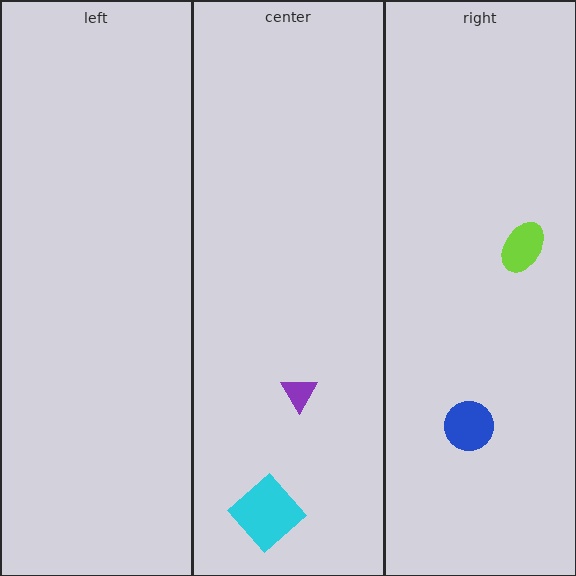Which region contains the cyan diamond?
The center region.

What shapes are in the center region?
The purple triangle, the cyan diamond.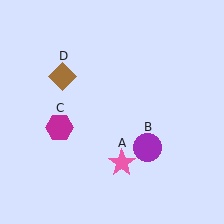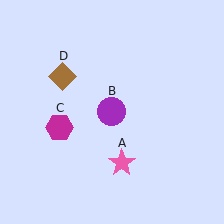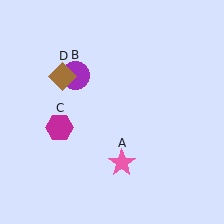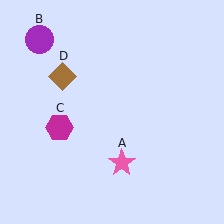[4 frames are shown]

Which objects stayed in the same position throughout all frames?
Pink star (object A) and magenta hexagon (object C) and brown diamond (object D) remained stationary.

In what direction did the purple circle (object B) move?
The purple circle (object B) moved up and to the left.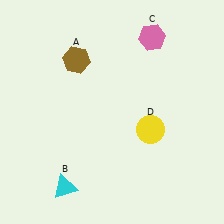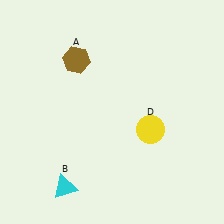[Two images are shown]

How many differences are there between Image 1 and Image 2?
There is 1 difference between the two images.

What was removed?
The pink hexagon (C) was removed in Image 2.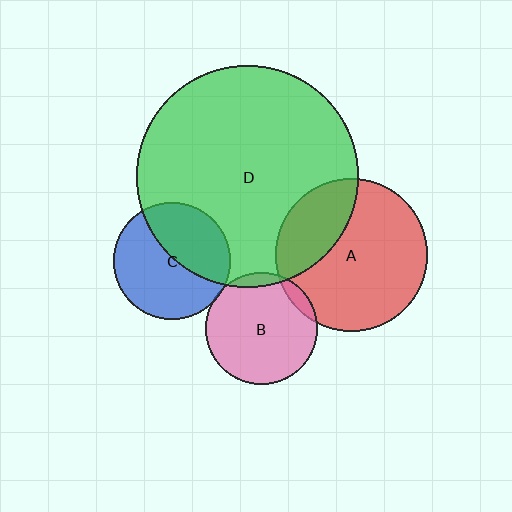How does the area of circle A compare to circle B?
Approximately 1.9 times.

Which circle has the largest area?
Circle D (green).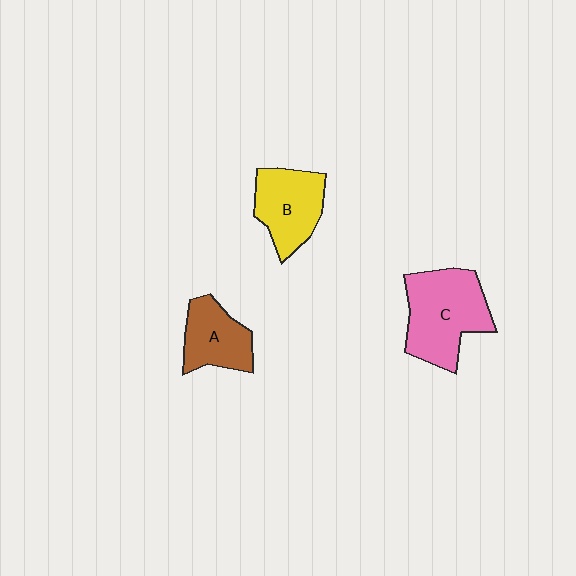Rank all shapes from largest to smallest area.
From largest to smallest: C (pink), B (yellow), A (brown).